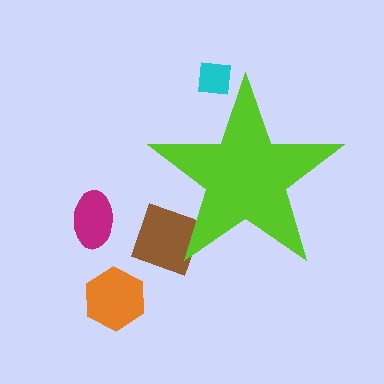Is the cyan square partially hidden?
Yes, the cyan square is partially hidden behind the lime star.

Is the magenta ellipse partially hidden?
No, the magenta ellipse is fully visible.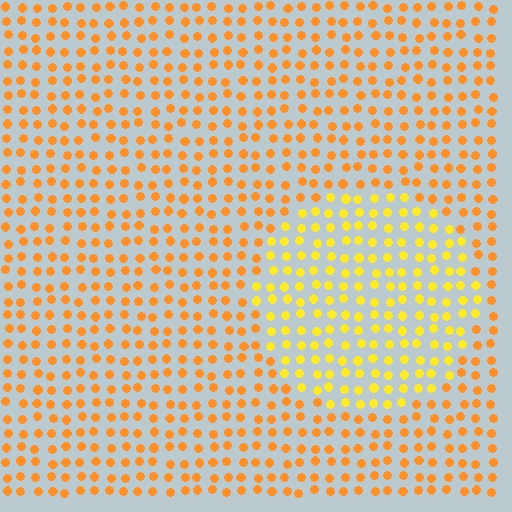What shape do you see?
I see a circle.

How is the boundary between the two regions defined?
The boundary is defined purely by a slight shift in hue (about 25 degrees). Spacing, size, and orientation are identical on both sides.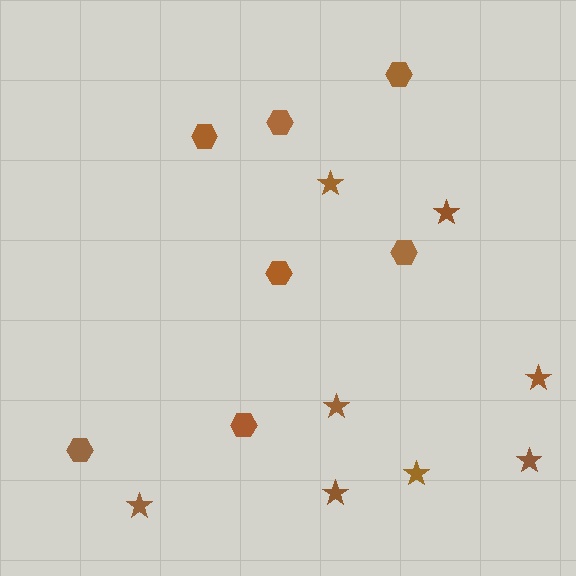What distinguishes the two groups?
There are 2 groups: one group of stars (8) and one group of hexagons (7).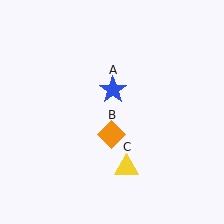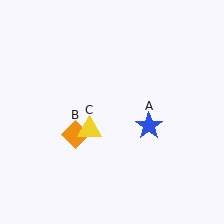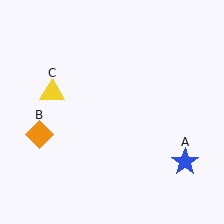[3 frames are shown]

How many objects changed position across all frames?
3 objects changed position: blue star (object A), orange diamond (object B), yellow triangle (object C).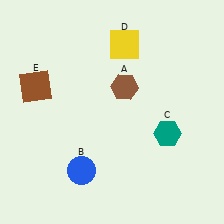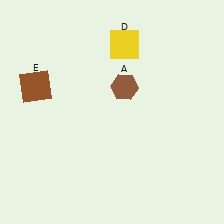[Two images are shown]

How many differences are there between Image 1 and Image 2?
There are 2 differences between the two images.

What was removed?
The teal hexagon (C), the blue circle (B) were removed in Image 2.